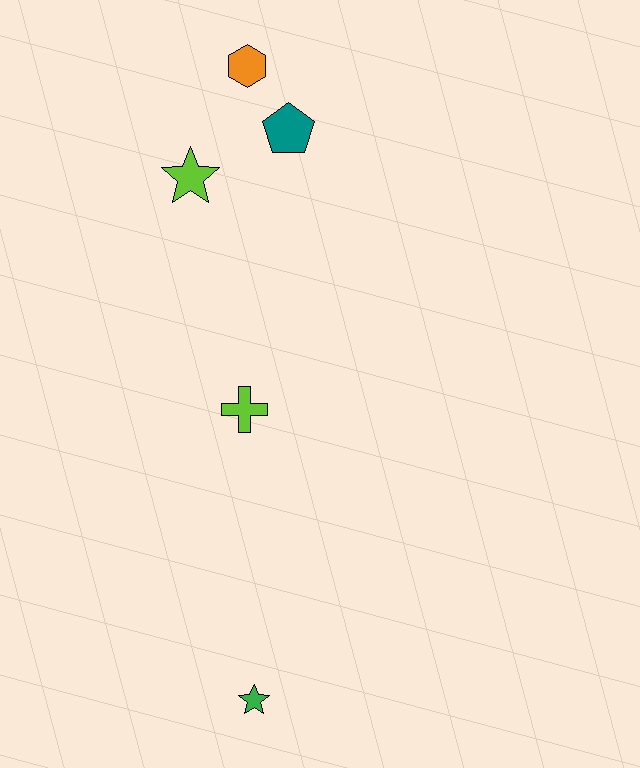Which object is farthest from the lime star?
The green star is farthest from the lime star.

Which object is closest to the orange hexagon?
The teal pentagon is closest to the orange hexagon.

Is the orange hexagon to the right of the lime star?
Yes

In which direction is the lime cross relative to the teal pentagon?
The lime cross is below the teal pentagon.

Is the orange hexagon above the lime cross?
Yes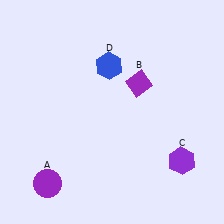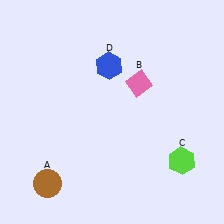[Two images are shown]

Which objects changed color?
A changed from purple to brown. B changed from purple to pink. C changed from purple to lime.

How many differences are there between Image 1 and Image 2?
There are 3 differences between the two images.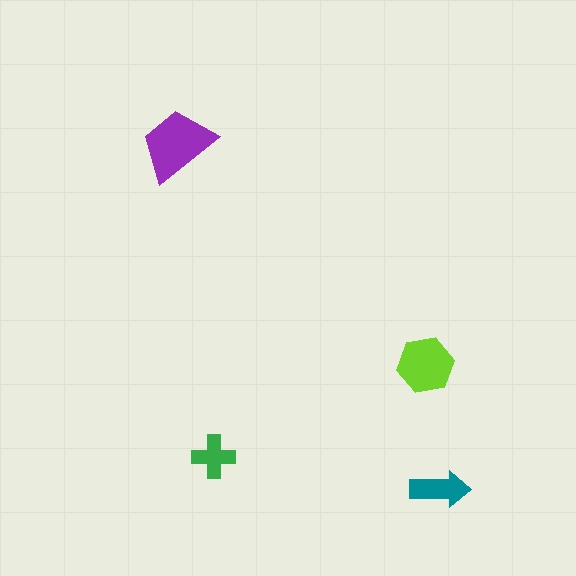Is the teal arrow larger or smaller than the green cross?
Larger.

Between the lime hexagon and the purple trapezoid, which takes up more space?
The purple trapezoid.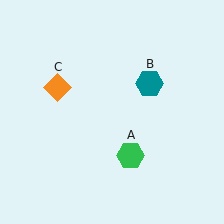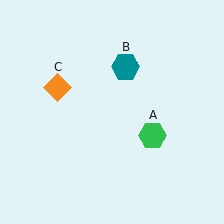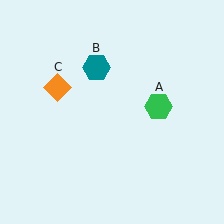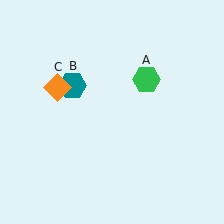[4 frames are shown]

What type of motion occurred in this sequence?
The green hexagon (object A), teal hexagon (object B) rotated counterclockwise around the center of the scene.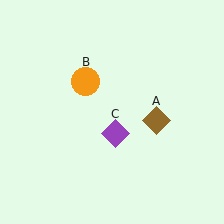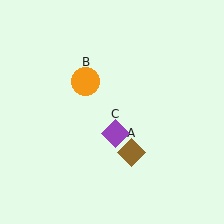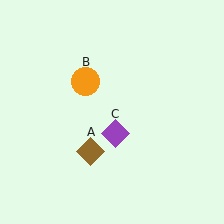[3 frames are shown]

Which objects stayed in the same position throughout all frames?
Orange circle (object B) and purple diamond (object C) remained stationary.